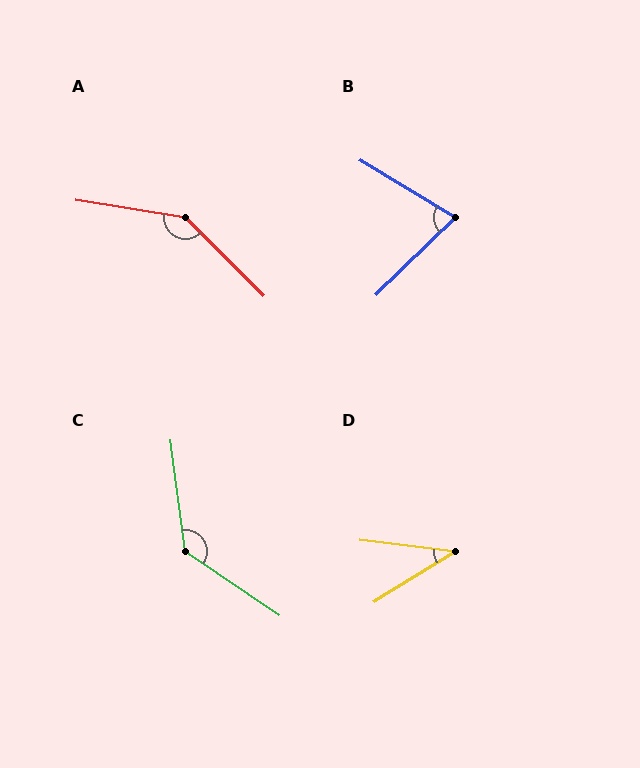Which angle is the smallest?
D, at approximately 38 degrees.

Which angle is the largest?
A, at approximately 144 degrees.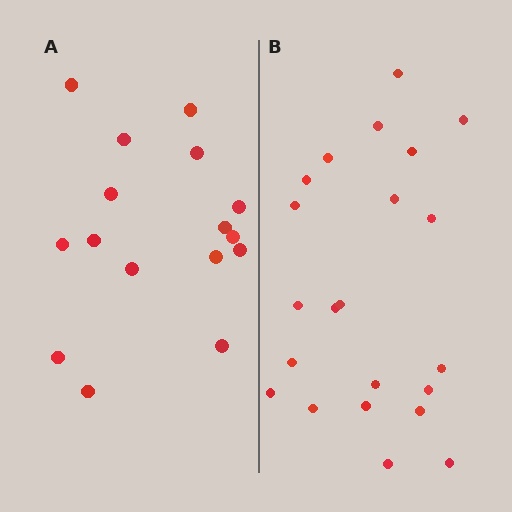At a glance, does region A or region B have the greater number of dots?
Region B (the right region) has more dots.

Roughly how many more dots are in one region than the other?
Region B has about 6 more dots than region A.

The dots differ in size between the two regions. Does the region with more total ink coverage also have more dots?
No. Region A has more total ink coverage because its dots are larger, but region B actually contains more individual dots. Total area can be misleading — the number of items is what matters here.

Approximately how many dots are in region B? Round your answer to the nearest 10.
About 20 dots. (The exact count is 22, which rounds to 20.)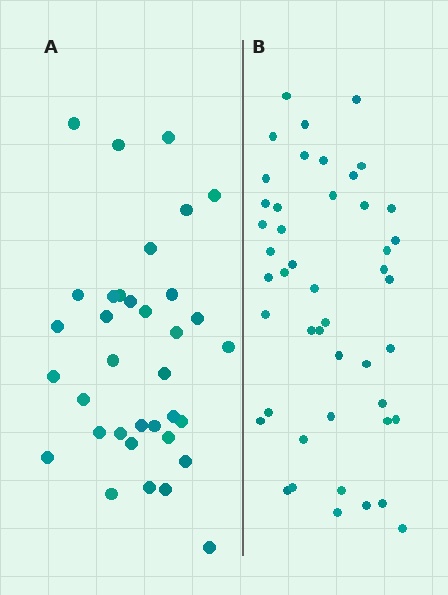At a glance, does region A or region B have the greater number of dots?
Region B (the right region) has more dots.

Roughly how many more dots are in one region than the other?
Region B has roughly 12 or so more dots than region A.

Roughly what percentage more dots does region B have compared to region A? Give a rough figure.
About 30% more.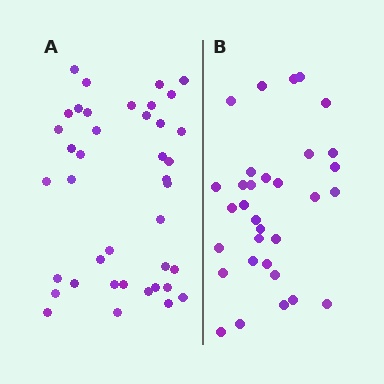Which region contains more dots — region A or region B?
Region A (the left region) has more dots.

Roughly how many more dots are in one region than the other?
Region A has roughly 8 or so more dots than region B.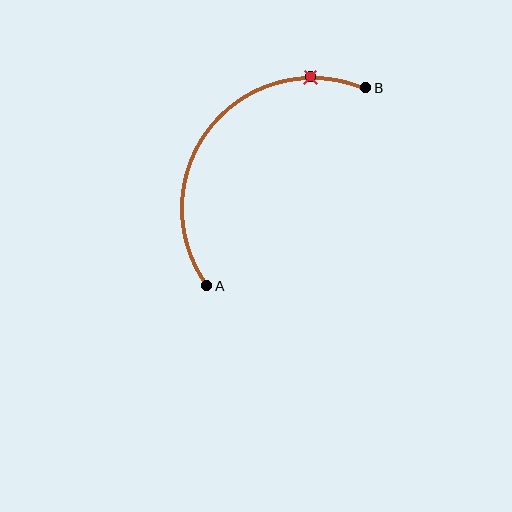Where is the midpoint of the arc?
The arc midpoint is the point on the curve farthest from the straight line joining A and B. It sits above and to the left of that line.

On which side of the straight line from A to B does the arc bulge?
The arc bulges above and to the left of the straight line connecting A and B.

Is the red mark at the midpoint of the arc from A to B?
No. The red mark lies on the arc but is closer to endpoint B. The arc midpoint would be at the point on the curve equidistant along the arc from both A and B.